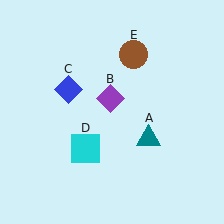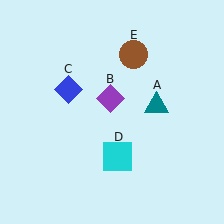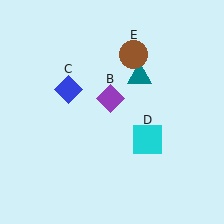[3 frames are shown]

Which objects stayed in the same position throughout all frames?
Purple diamond (object B) and blue diamond (object C) and brown circle (object E) remained stationary.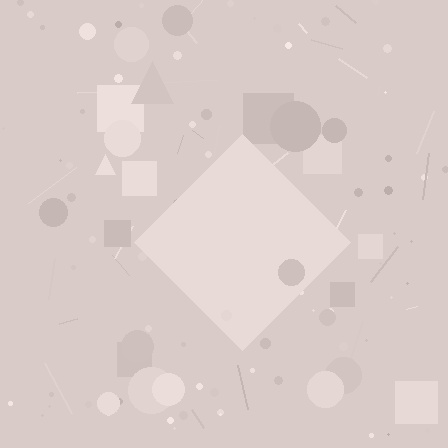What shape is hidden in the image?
A diamond is hidden in the image.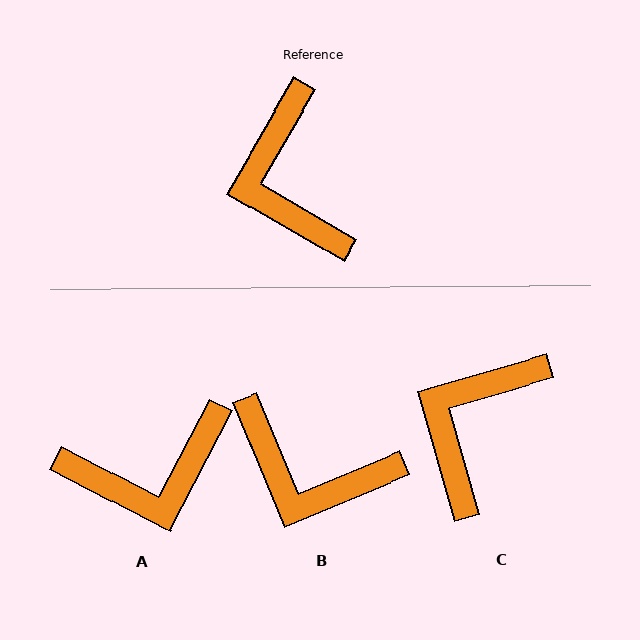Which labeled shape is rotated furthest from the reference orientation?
A, about 93 degrees away.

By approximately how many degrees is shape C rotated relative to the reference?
Approximately 44 degrees clockwise.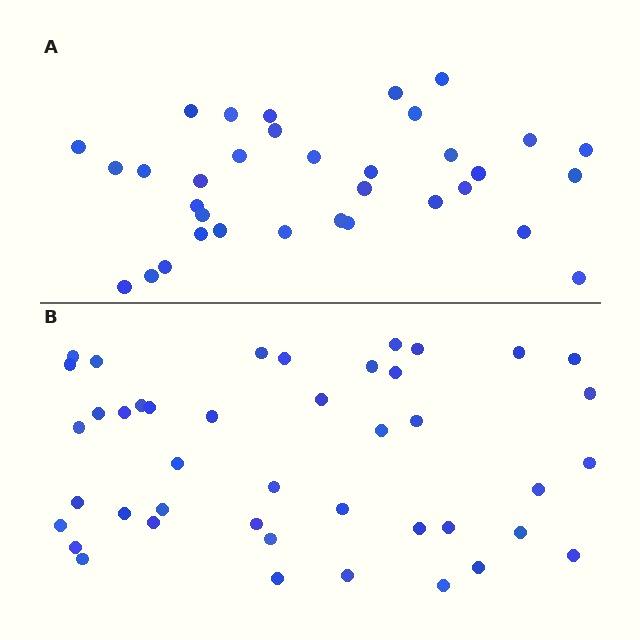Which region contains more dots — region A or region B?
Region B (the bottom region) has more dots.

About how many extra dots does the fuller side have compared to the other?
Region B has roughly 8 or so more dots than region A.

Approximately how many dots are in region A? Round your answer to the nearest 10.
About 30 dots. (The exact count is 34, which rounds to 30.)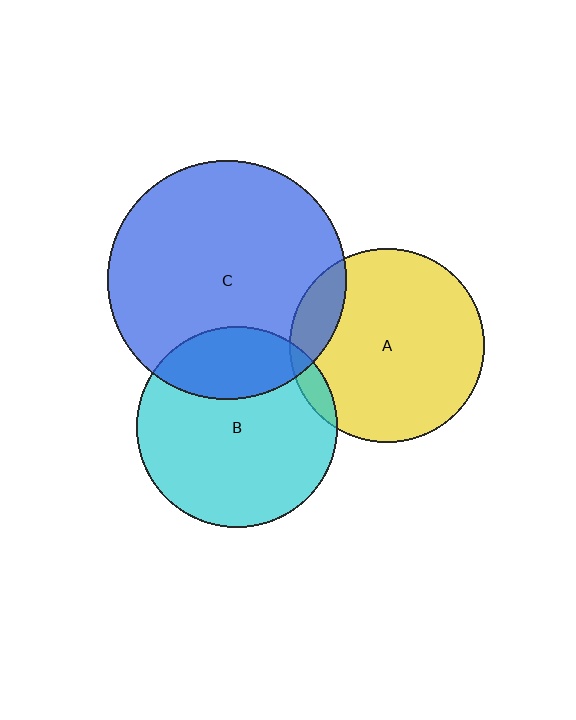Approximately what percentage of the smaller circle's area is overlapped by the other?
Approximately 5%.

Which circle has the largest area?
Circle C (blue).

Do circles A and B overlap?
Yes.